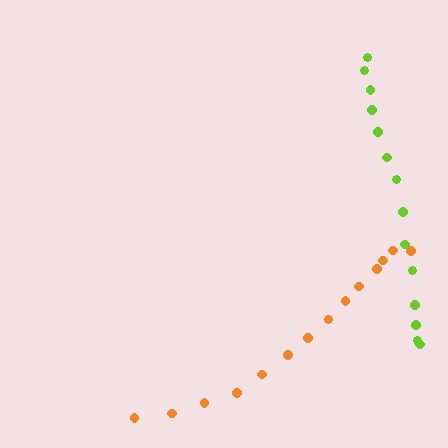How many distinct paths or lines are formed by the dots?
There are 2 distinct paths.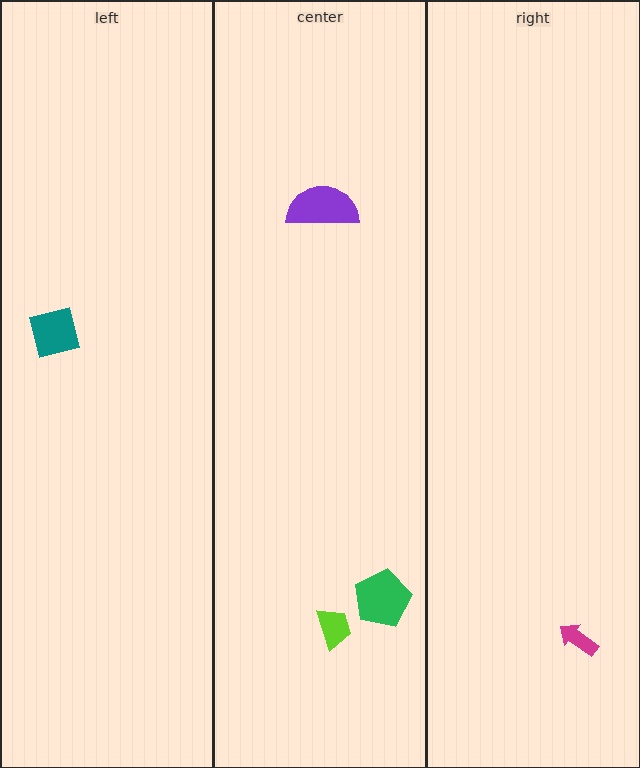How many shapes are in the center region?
3.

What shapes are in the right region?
The magenta arrow.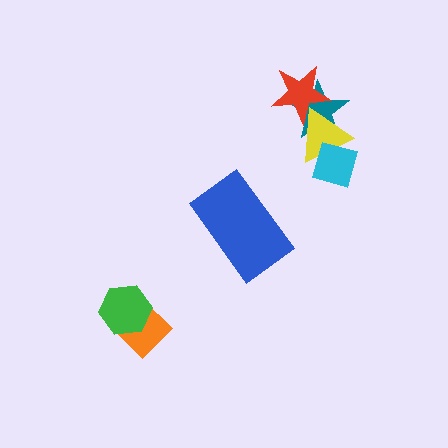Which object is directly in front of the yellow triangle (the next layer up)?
The red star is directly in front of the yellow triangle.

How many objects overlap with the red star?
2 objects overlap with the red star.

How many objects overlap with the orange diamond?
1 object overlaps with the orange diamond.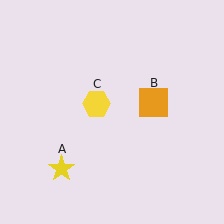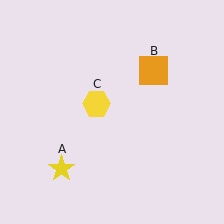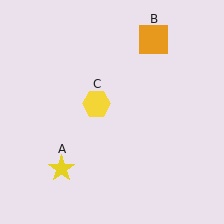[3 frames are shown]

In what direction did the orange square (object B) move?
The orange square (object B) moved up.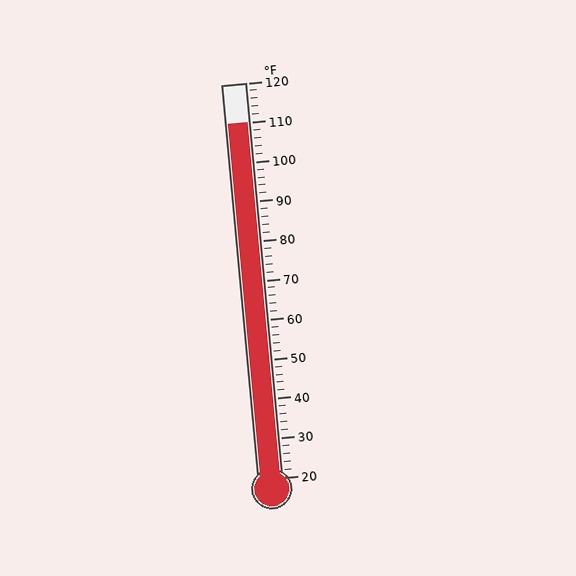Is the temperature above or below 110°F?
The temperature is at 110°F.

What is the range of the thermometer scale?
The thermometer scale ranges from 20°F to 120°F.